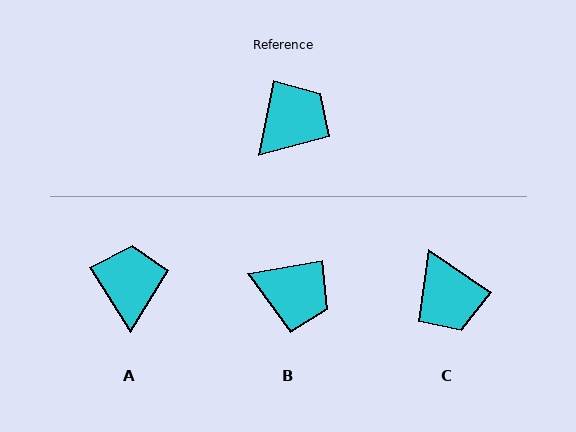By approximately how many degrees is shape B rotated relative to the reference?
Approximately 69 degrees clockwise.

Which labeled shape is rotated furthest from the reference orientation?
C, about 113 degrees away.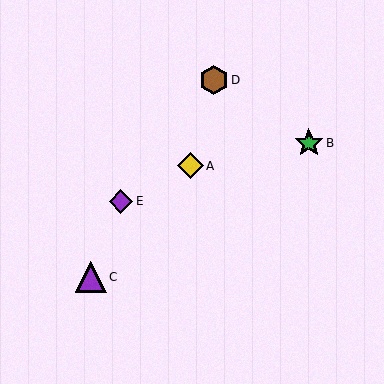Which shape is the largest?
The purple triangle (labeled C) is the largest.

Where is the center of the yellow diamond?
The center of the yellow diamond is at (190, 166).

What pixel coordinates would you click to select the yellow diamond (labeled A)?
Click at (190, 166) to select the yellow diamond A.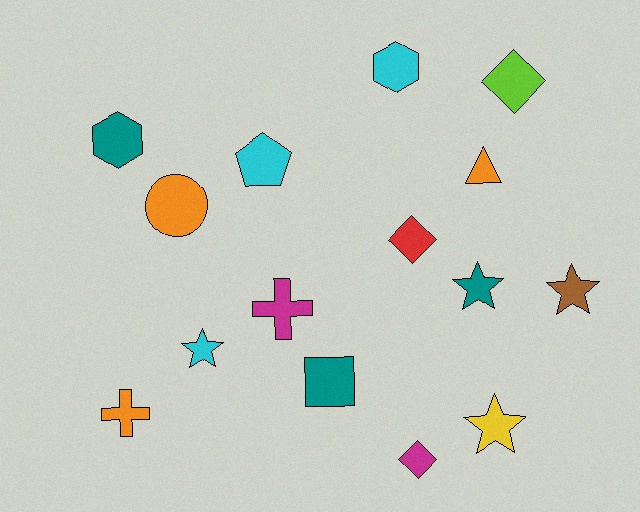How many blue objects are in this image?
There are no blue objects.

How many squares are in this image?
There is 1 square.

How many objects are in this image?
There are 15 objects.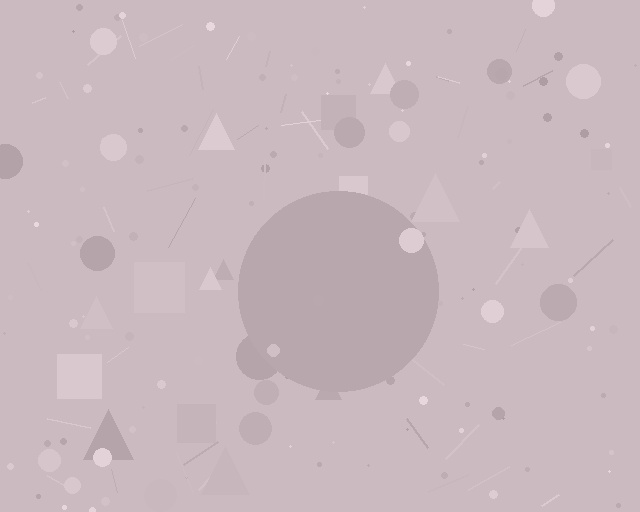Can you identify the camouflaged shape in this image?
The camouflaged shape is a circle.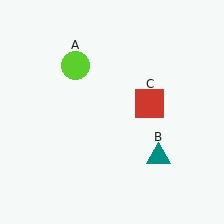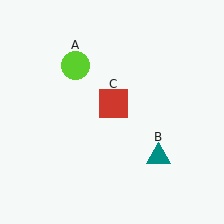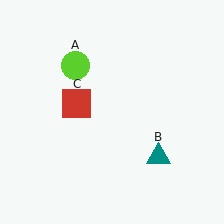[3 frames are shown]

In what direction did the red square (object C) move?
The red square (object C) moved left.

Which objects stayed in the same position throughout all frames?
Lime circle (object A) and teal triangle (object B) remained stationary.